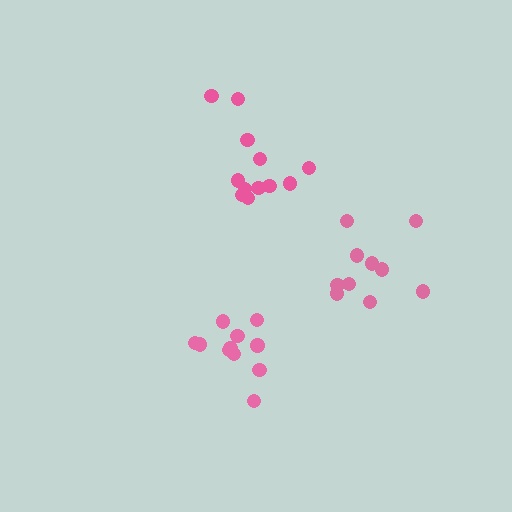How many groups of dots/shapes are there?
There are 3 groups.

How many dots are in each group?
Group 1: 11 dots, Group 2: 10 dots, Group 3: 12 dots (33 total).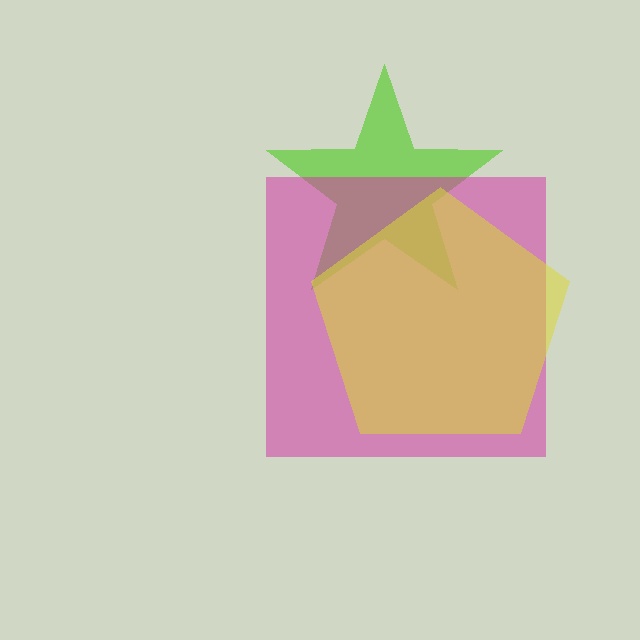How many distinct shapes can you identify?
There are 3 distinct shapes: a lime star, a magenta square, a yellow pentagon.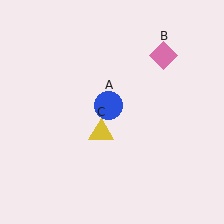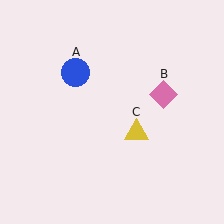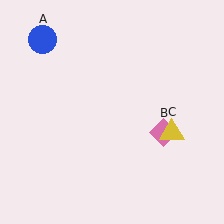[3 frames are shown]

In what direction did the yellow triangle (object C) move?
The yellow triangle (object C) moved right.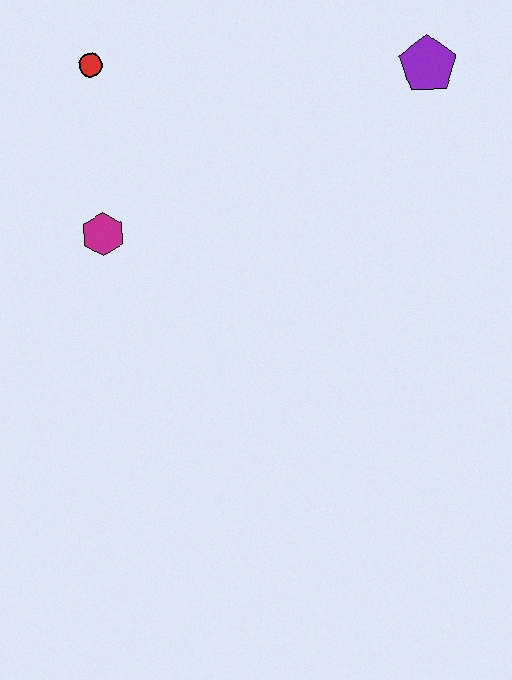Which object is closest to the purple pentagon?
The red circle is closest to the purple pentagon.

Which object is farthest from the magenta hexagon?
The purple pentagon is farthest from the magenta hexagon.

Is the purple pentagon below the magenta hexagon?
No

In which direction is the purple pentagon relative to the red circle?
The purple pentagon is to the right of the red circle.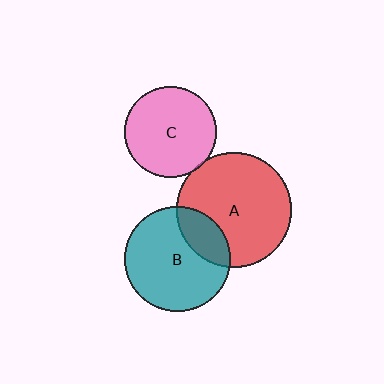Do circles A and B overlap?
Yes.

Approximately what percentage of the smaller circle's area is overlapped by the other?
Approximately 20%.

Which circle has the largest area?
Circle A (red).